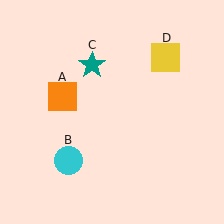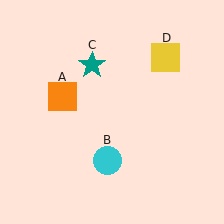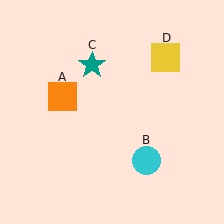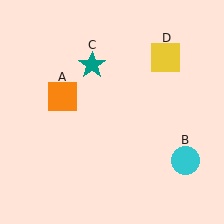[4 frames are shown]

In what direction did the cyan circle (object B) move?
The cyan circle (object B) moved right.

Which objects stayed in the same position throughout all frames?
Orange square (object A) and teal star (object C) and yellow square (object D) remained stationary.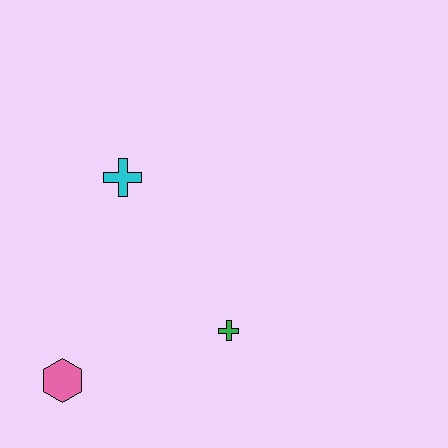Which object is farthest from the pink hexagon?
The cyan cross is farthest from the pink hexagon.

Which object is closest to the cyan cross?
The green cross is closest to the cyan cross.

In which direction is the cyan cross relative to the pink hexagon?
The cyan cross is above the pink hexagon.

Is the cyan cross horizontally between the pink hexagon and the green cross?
Yes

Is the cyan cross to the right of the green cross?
No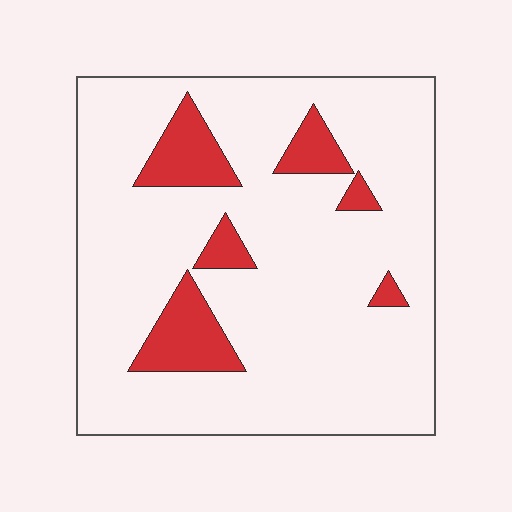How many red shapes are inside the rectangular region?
6.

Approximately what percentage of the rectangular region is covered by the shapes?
Approximately 15%.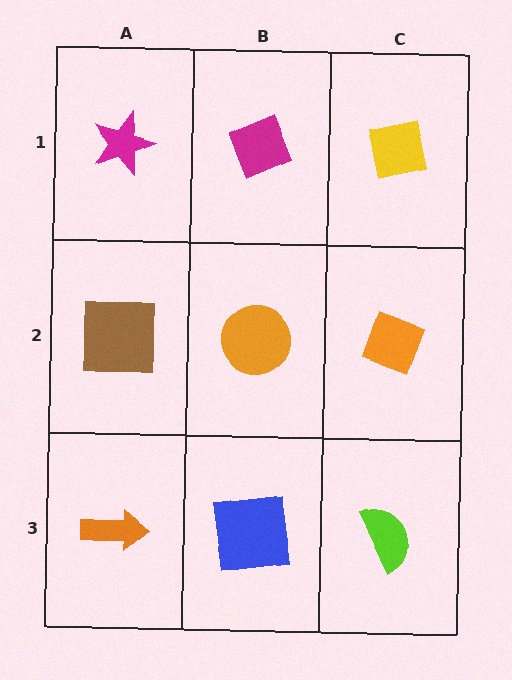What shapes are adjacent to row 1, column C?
An orange diamond (row 2, column C), a magenta diamond (row 1, column B).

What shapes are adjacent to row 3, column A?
A brown square (row 2, column A), a blue square (row 3, column B).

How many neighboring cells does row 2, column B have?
4.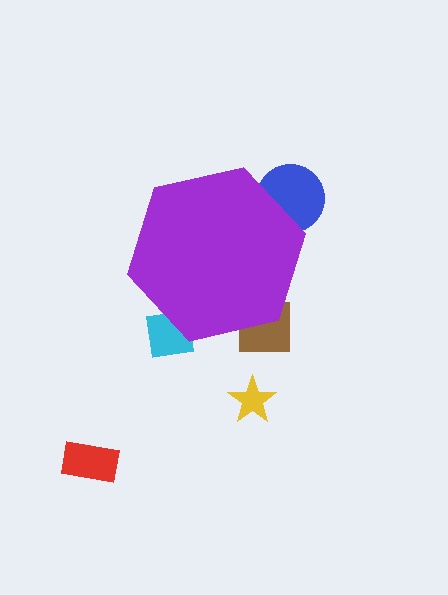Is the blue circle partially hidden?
Yes, the blue circle is partially hidden behind the purple hexagon.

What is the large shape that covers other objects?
A purple hexagon.